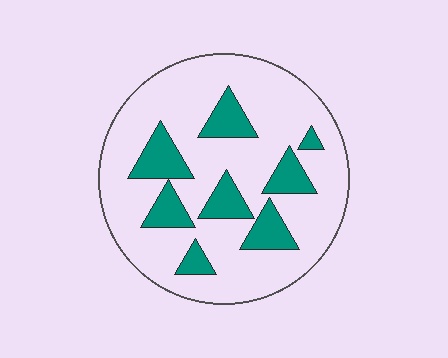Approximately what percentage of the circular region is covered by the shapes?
Approximately 20%.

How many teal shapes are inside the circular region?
8.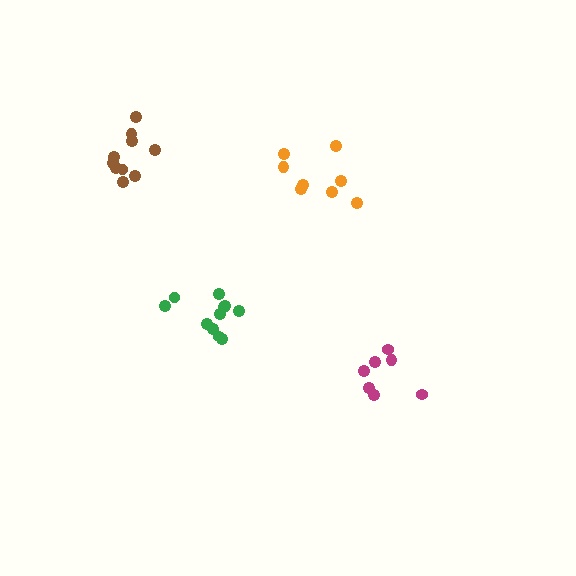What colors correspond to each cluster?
The clusters are colored: green, magenta, brown, orange.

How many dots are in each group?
Group 1: 11 dots, Group 2: 7 dots, Group 3: 10 dots, Group 4: 8 dots (36 total).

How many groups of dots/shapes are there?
There are 4 groups.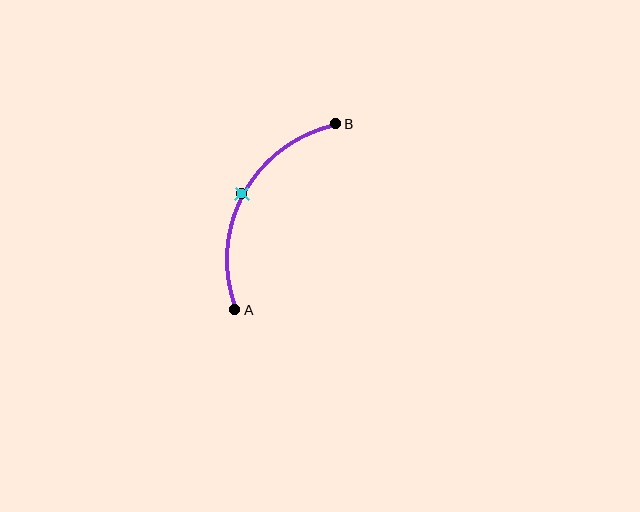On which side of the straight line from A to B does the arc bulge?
The arc bulges to the left of the straight line connecting A and B.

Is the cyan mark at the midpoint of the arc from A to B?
Yes. The cyan mark lies on the arc at equal arc-length from both A and B — it is the arc midpoint.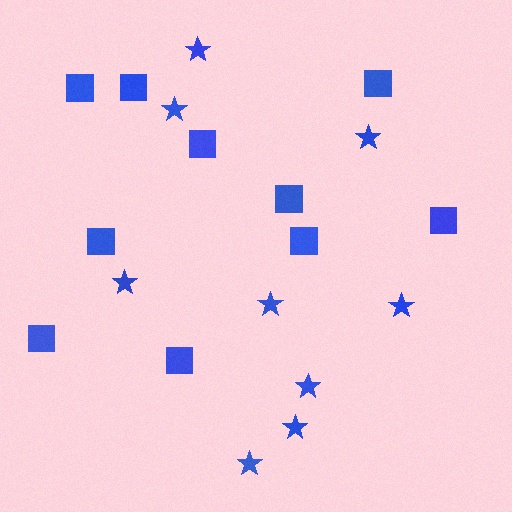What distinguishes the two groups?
There are 2 groups: one group of squares (10) and one group of stars (9).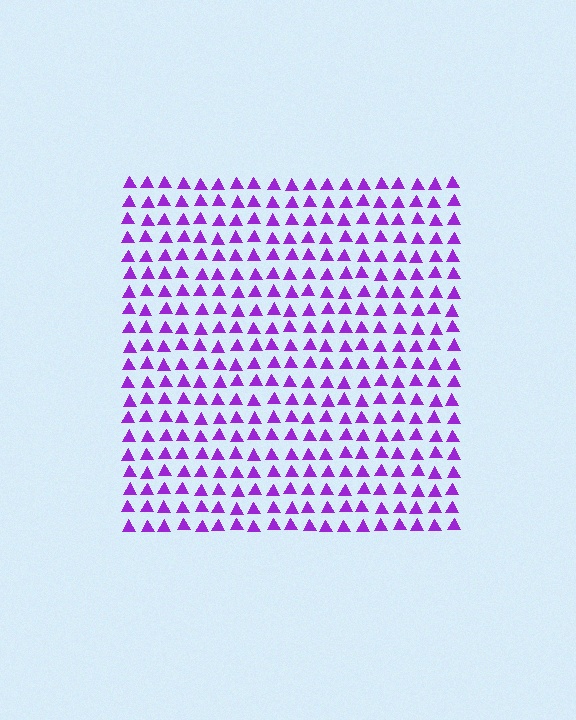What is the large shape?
The large shape is a square.